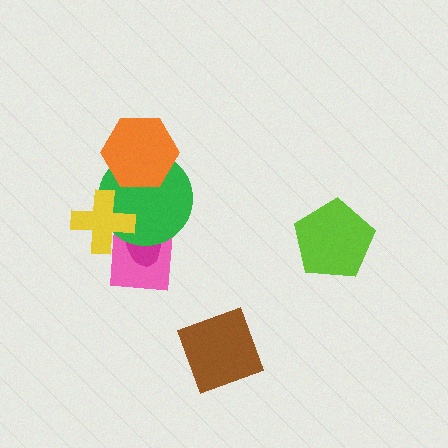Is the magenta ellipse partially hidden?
Yes, it is partially covered by another shape.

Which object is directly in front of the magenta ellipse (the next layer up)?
The green circle is directly in front of the magenta ellipse.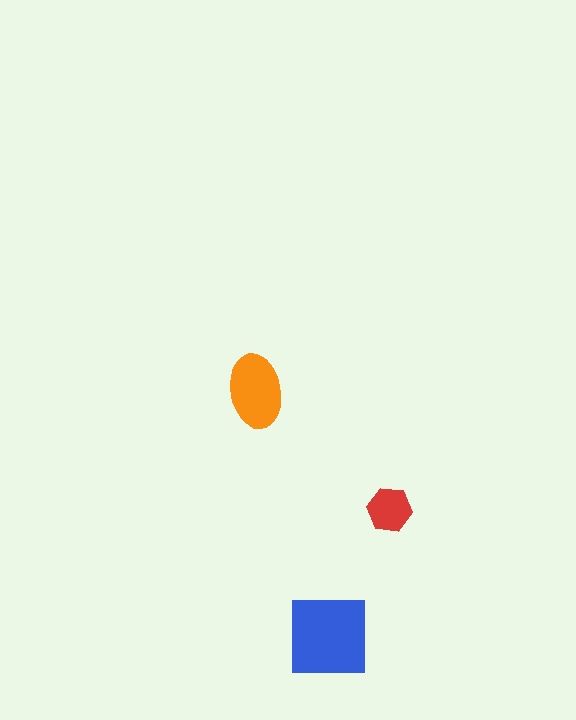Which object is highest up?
The orange ellipse is topmost.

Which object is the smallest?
The red hexagon.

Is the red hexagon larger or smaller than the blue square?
Smaller.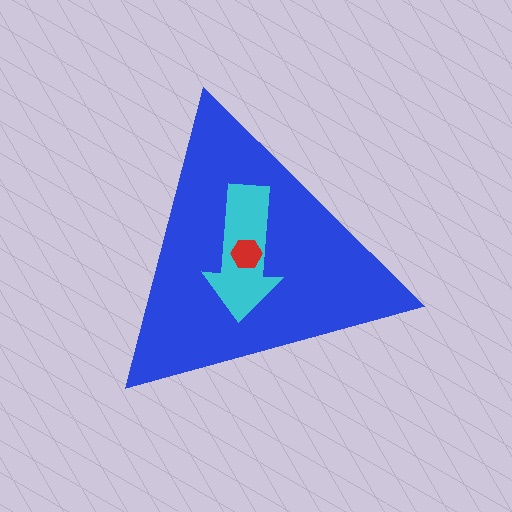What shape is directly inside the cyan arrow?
The red hexagon.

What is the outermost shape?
The blue triangle.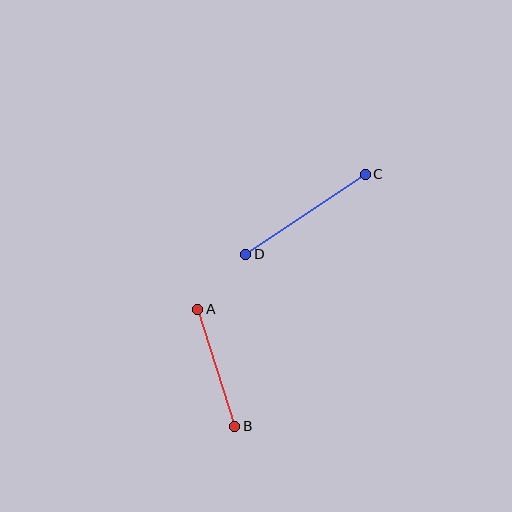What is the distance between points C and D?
The distance is approximately 144 pixels.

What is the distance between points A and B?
The distance is approximately 123 pixels.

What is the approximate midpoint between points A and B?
The midpoint is at approximately (216, 368) pixels.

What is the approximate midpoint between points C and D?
The midpoint is at approximately (305, 214) pixels.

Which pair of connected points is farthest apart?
Points C and D are farthest apart.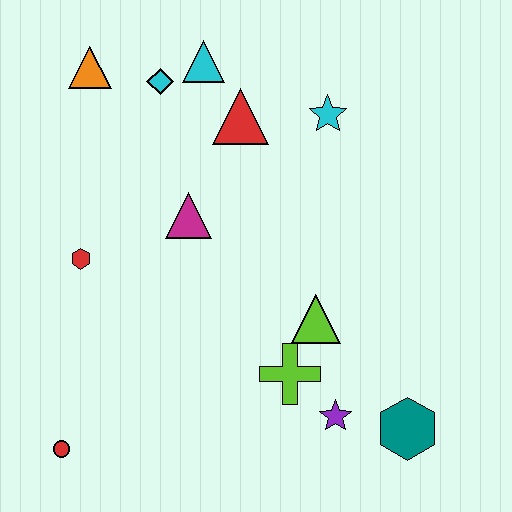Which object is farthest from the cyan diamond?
The teal hexagon is farthest from the cyan diamond.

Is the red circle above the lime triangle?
No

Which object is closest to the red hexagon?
The magenta triangle is closest to the red hexagon.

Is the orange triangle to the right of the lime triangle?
No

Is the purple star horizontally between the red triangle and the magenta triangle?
No